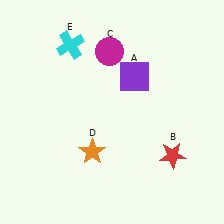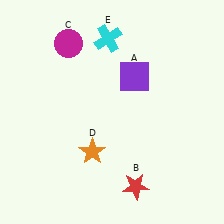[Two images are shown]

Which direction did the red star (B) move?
The red star (B) moved left.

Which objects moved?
The objects that moved are: the red star (B), the magenta circle (C), the cyan cross (E).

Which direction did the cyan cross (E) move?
The cyan cross (E) moved right.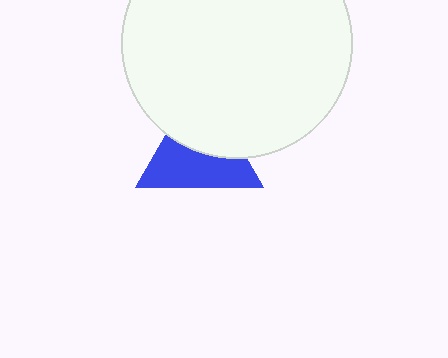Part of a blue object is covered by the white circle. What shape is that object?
It is a triangle.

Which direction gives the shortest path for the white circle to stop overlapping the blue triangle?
Moving up gives the shortest separation.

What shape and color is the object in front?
The object in front is a white circle.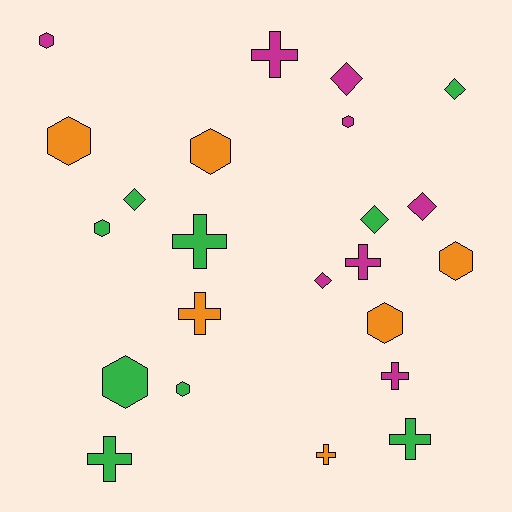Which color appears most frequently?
Green, with 9 objects.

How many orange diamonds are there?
There are no orange diamonds.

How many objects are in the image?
There are 23 objects.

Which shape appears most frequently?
Hexagon, with 9 objects.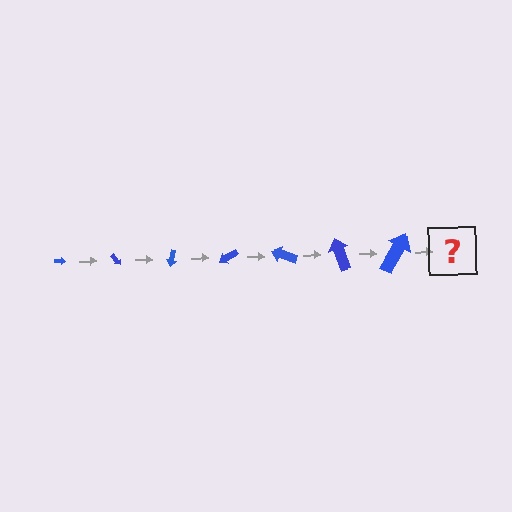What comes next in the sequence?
The next element should be an arrow, larger than the previous one and rotated 350 degrees from the start.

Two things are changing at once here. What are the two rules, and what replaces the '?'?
The two rules are that the arrow grows larger each step and it rotates 50 degrees each step. The '?' should be an arrow, larger than the previous one and rotated 350 degrees from the start.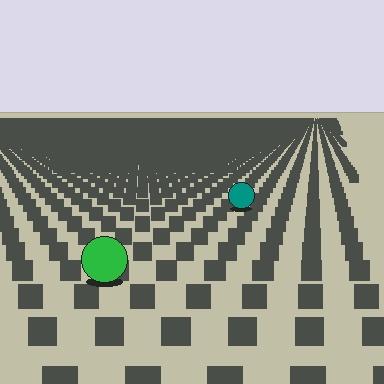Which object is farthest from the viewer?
The teal circle is farthest from the viewer. It appears smaller and the ground texture around it is denser.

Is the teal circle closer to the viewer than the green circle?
No. The green circle is closer — you can tell from the texture gradient: the ground texture is coarser near it.